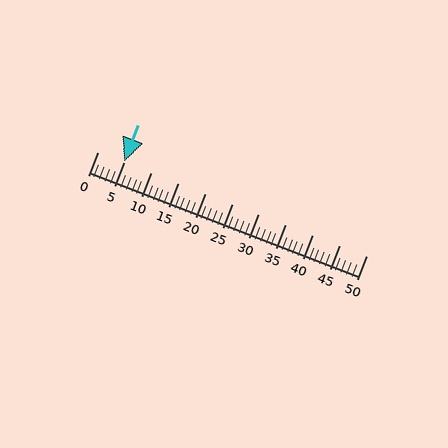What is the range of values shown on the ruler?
The ruler shows values from 0 to 50.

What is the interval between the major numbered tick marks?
The major tick marks are spaced 5 units apart.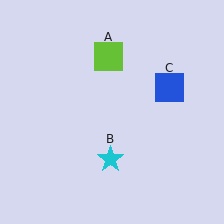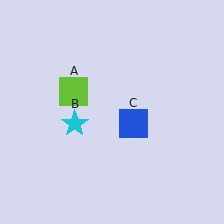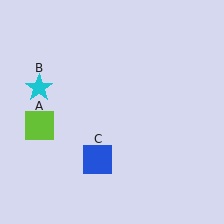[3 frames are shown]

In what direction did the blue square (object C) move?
The blue square (object C) moved down and to the left.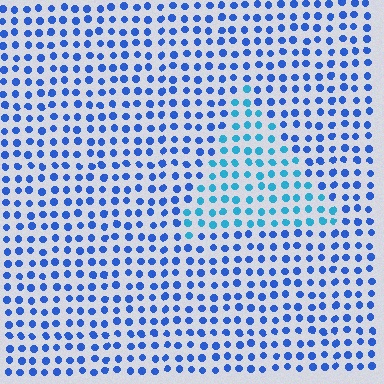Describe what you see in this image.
The image is filled with small blue elements in a uniform arrangement. A triangle-shaped region is visible where the elements are tinted to a slightly different hue, forming a subtle color boundary.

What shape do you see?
I see a triangle.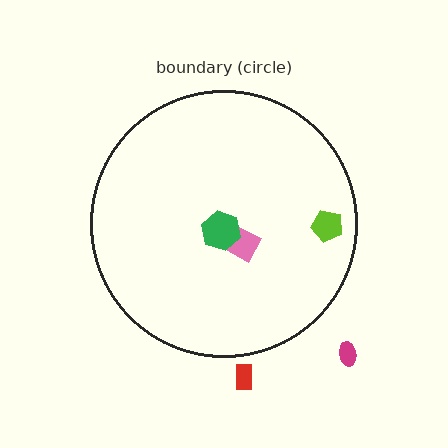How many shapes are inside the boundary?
3 inside, 2 outside.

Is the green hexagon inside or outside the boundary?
Inside.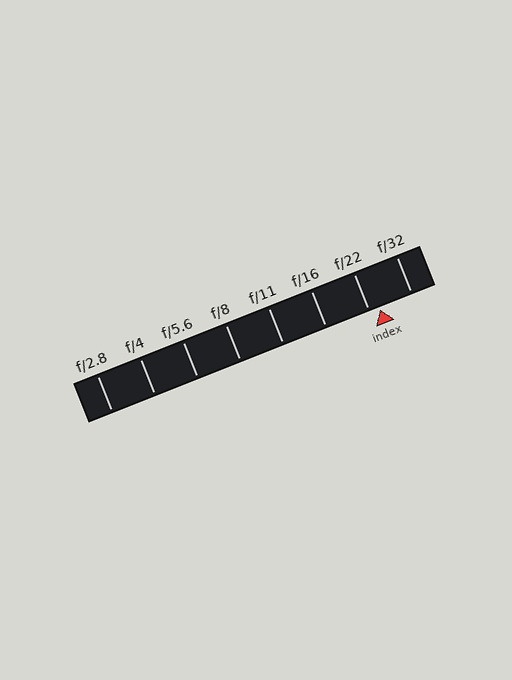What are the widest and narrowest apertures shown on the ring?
The widest aperture shown is f/2.8 and the narrowest is f/32.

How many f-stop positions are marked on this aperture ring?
There are 8 f-stop positions marked.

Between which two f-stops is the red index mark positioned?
The index mark is between f/22 and f/32.